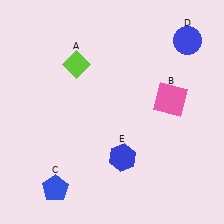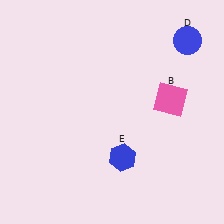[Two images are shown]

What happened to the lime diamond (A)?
The lime diamond (A) was removed in Image 2. It was in the top-left area of Image 1.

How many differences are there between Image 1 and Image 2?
There are 2 differences between the two images.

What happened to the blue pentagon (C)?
The blue pentagon (C) was removed in Image 2. It was in the bottom-left area of Image 1.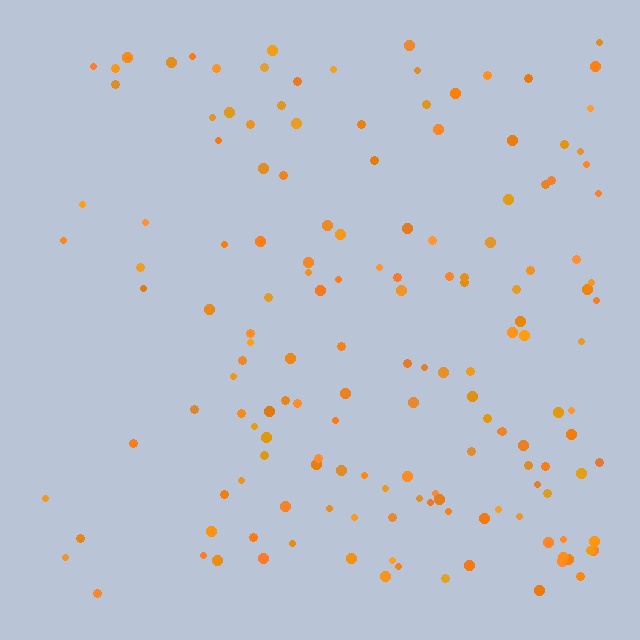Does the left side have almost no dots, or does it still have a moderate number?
Still a moderate number, just noticeably fewer than the right.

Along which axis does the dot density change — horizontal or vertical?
Horizontal.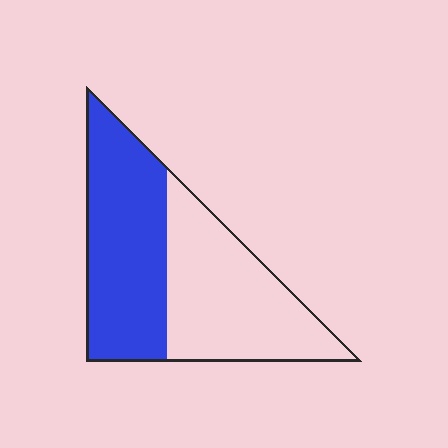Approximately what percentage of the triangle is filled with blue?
Approximately 50%.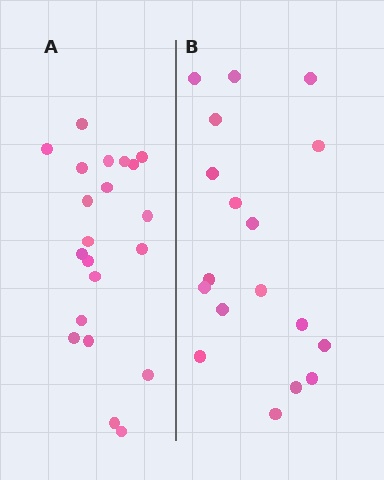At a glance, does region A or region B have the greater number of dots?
Region A (the left region) has more dots.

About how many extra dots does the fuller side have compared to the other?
Region A has just a few more — roughly 2 or 3 more dots than region B.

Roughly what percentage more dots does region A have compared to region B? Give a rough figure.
About 15% more.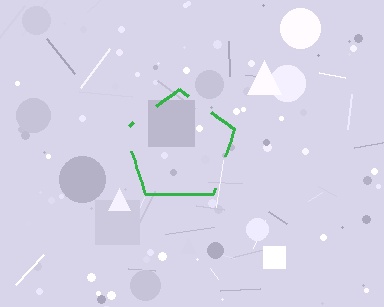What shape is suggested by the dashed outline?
The dashed outline suggests a pentagon.